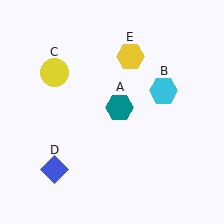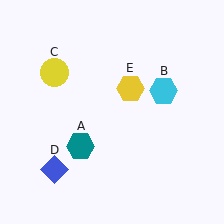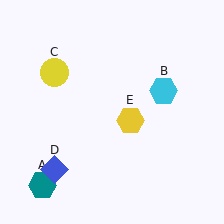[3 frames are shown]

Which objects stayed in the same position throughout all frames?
Cyan hexagon (object B) and yellow circle (object C) and blue diamond (object D) remained stationary.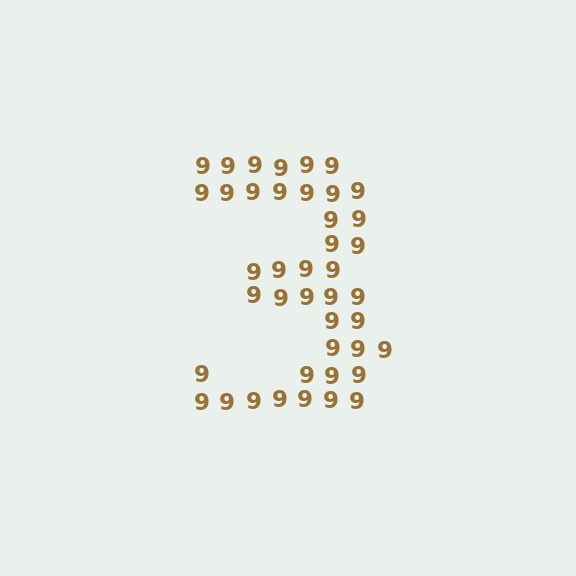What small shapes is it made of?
It is made of small digit 9's.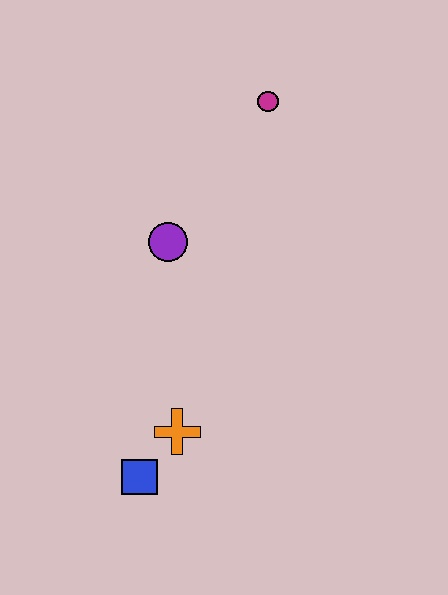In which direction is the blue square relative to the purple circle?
The blue square is below the purple circle.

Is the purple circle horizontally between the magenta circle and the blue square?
Yes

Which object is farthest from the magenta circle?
The blue square is farthest from the magenta circle.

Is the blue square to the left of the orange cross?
Yes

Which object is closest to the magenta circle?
The purple circle is closest to the magenta circle.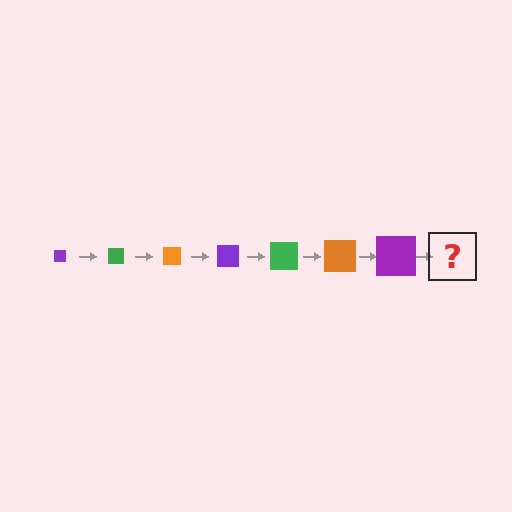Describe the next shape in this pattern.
It should be a green square, larger than the previous one.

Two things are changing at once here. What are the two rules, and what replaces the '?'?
The two rules are that the square grows larger each step and the color cycles through purple, green, and orange. The '?' should be a green square, larger than the previous one.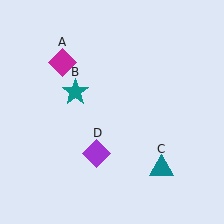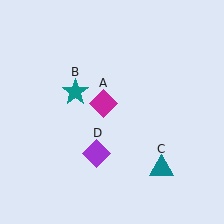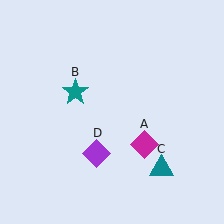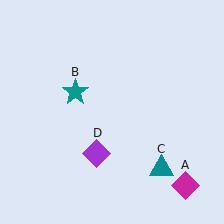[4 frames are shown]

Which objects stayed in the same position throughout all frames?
Teal star (object B) and teal triangle (object C) and purple diamond (object D) remained stationary.